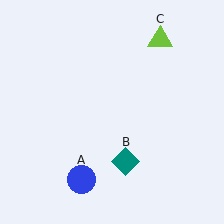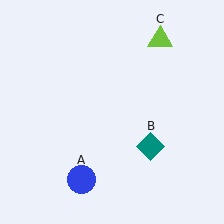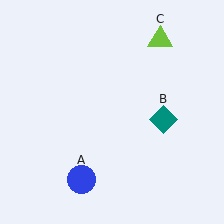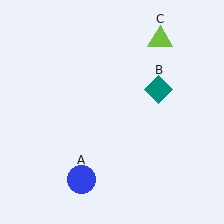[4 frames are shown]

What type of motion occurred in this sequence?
The teal diamond (object B) rotated counterclockwise around the center of the scene.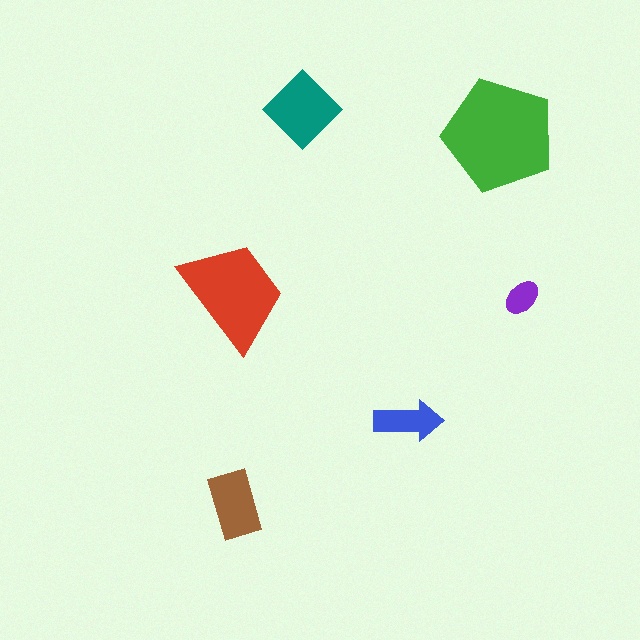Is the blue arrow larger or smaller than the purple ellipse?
Larger.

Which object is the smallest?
The purple ellipse.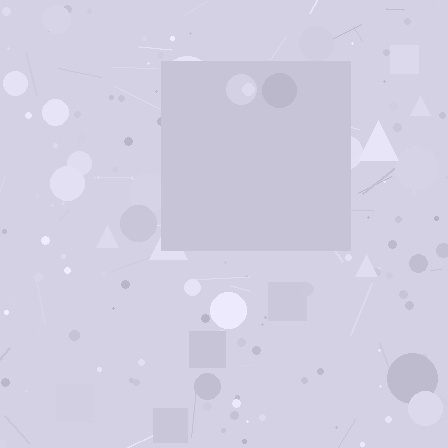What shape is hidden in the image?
A square is hidden in the image.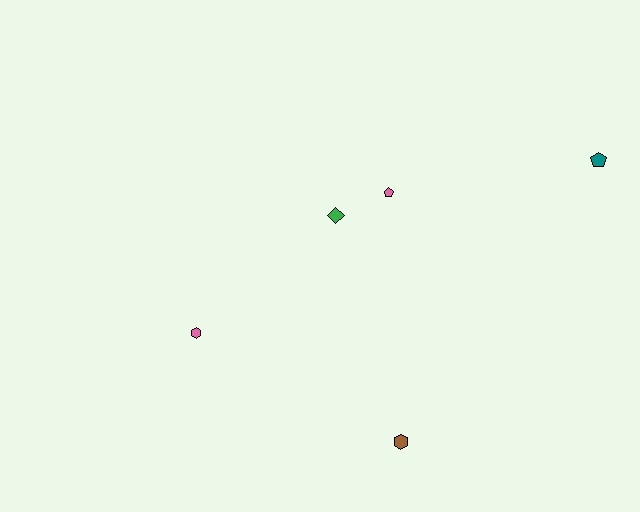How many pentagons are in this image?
There are 2 pentagons.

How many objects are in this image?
There are 5 objects.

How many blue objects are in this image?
There are no blue objects.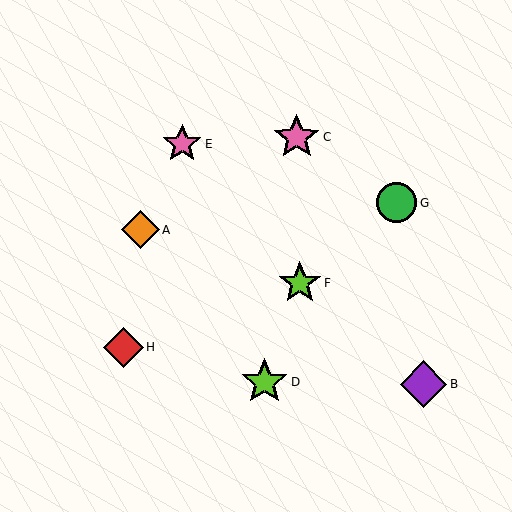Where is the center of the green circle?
The center of the green circle is at (397, 203).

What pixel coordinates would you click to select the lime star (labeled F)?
Click at (300, 283) to select the lime star F.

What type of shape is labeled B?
Shape B is a purple diamond.